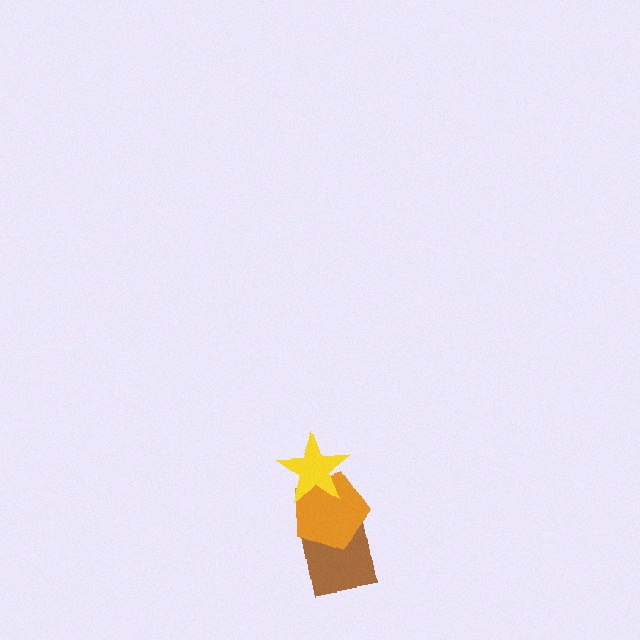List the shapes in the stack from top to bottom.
From top to bottom: the yellow star, the orange pentagon, the brown square.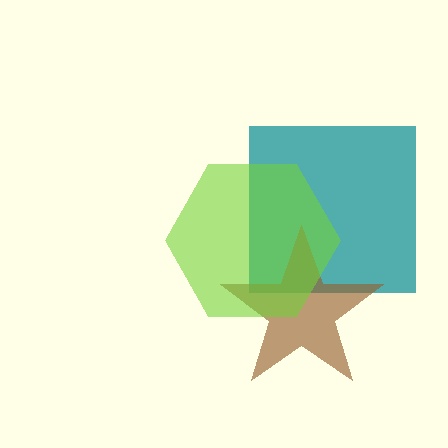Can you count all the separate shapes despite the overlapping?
Yes, there are 3 separate shapes.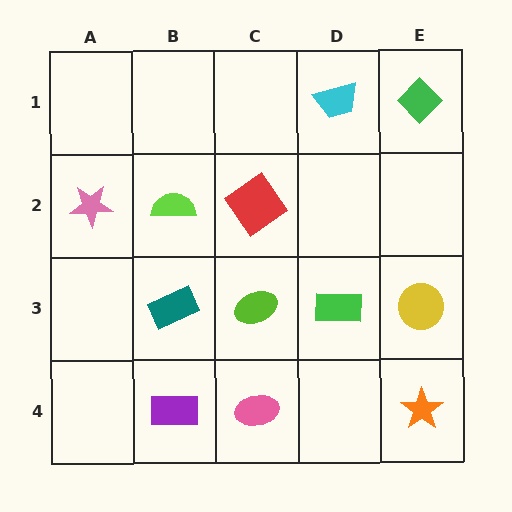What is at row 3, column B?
A teal rectangle.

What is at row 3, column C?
A lime ellipse.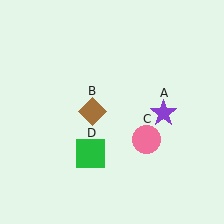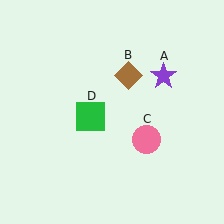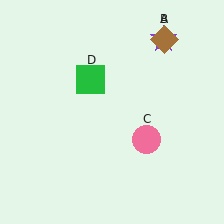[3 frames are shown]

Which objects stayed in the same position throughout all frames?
Pink circle (object C) remained stationary.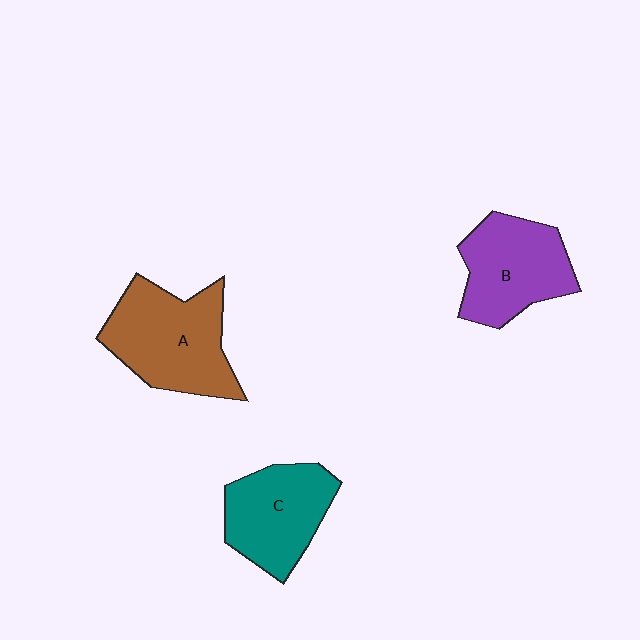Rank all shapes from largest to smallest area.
From largest to smallest: A (brown), B (purple), C (teal).